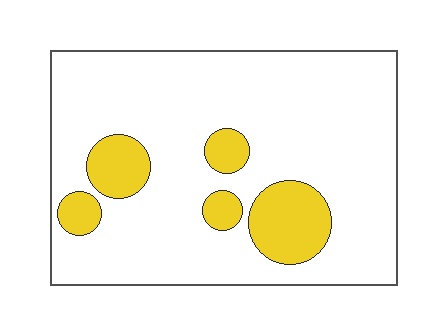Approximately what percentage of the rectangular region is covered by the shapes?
Approximately 15%.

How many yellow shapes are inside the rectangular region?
5.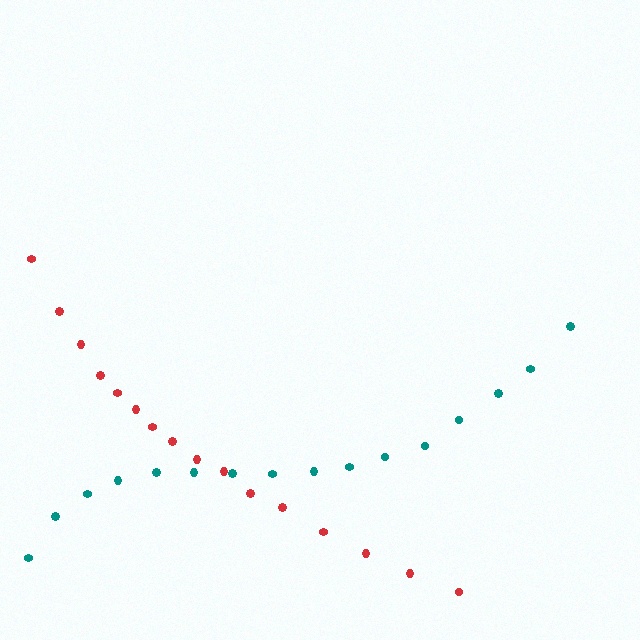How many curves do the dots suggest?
There are 2 distinct paths.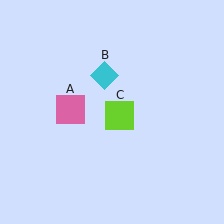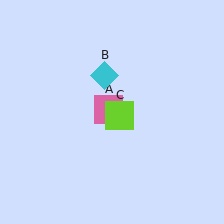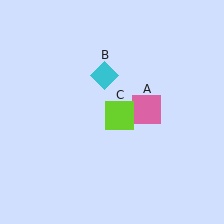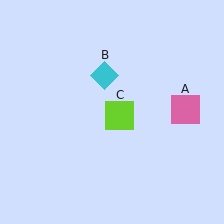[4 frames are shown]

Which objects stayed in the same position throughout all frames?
Cyan diamond (object B) and lime square (object C) remained stationary.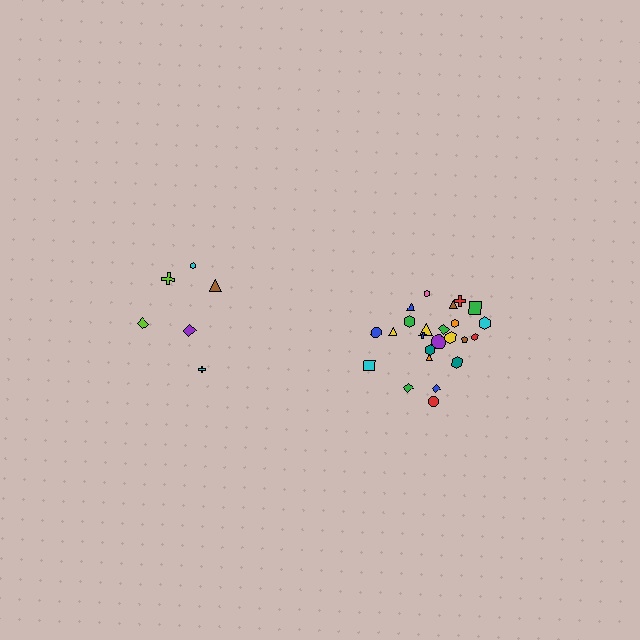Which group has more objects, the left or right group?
The right group.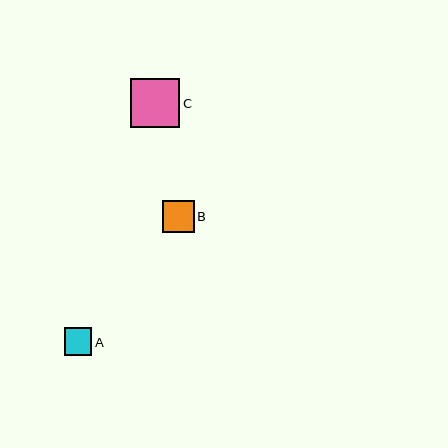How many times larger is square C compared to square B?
Square C is approximately 1.5 times the size of square B.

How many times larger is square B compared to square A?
Square B is approximately 1.1 times the size of square A.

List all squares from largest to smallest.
From largest to smallest: C, B, A.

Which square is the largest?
Square C is the largest with a size of approximately 49 pixels.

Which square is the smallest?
Square A is the smallest with a size of approximately 28 pixels.